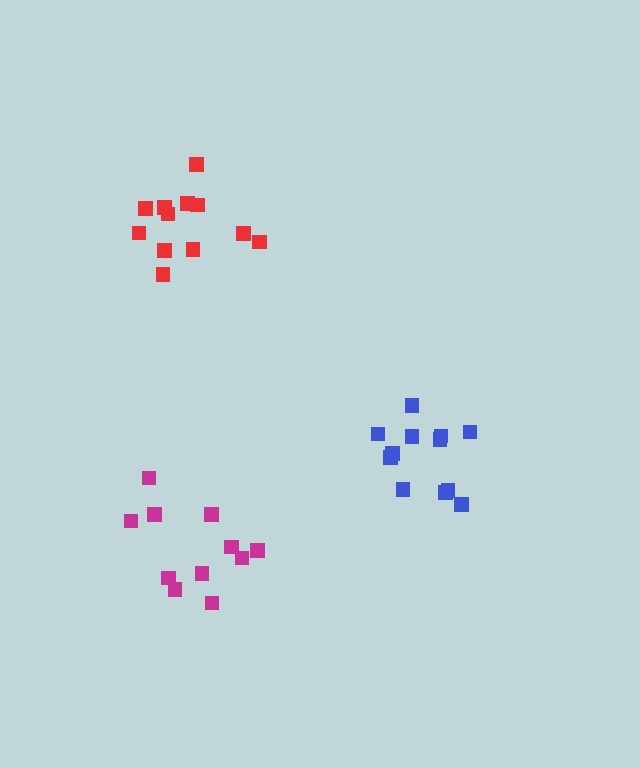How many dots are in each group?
Group 1: 12 dots, Group 2: 12 dots, Group 3: 11 dots (35 total).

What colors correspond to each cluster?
The clusters are colored: red, blue, magenta.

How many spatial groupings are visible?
There are 3 spatial groupings.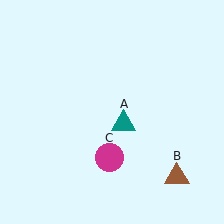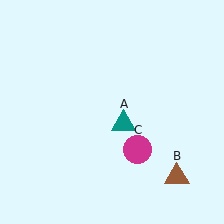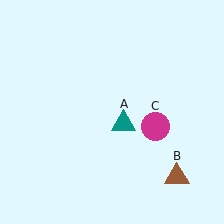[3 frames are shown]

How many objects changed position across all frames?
1 object changed position: magenta circle (object C).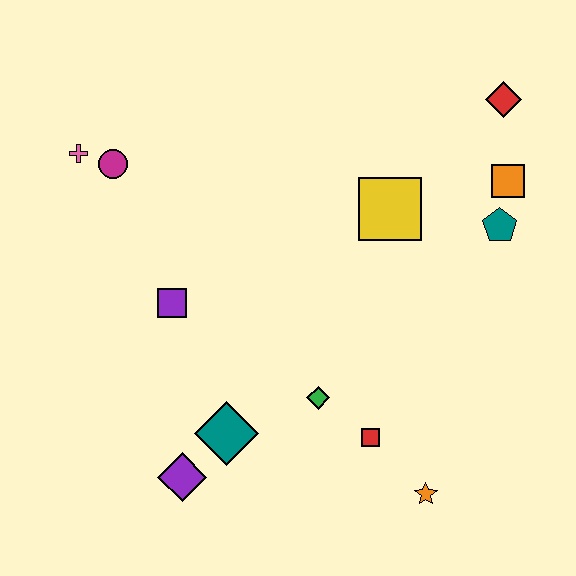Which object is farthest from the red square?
The pink cross is farthest from the red square.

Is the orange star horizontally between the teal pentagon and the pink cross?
Yes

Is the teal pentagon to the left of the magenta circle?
No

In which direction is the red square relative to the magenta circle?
The red square is below the magenta circle.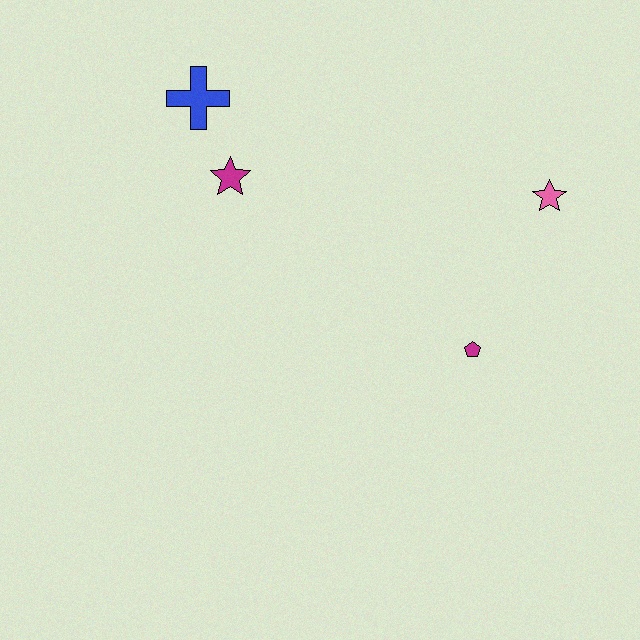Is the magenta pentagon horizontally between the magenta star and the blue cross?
No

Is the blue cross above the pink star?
Yes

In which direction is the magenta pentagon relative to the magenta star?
The magenta pentagon is to the right of the magenta star.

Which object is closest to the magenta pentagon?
The pink star is closest to the magenta pentagon.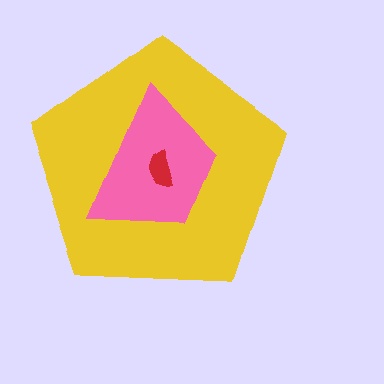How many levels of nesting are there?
3.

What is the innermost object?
The red semicircle.